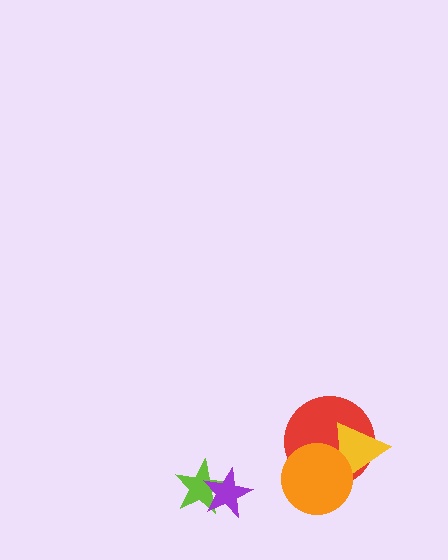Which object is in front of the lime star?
The purple star is in front of the lime star.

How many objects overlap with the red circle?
2 objects overlap with the red circle.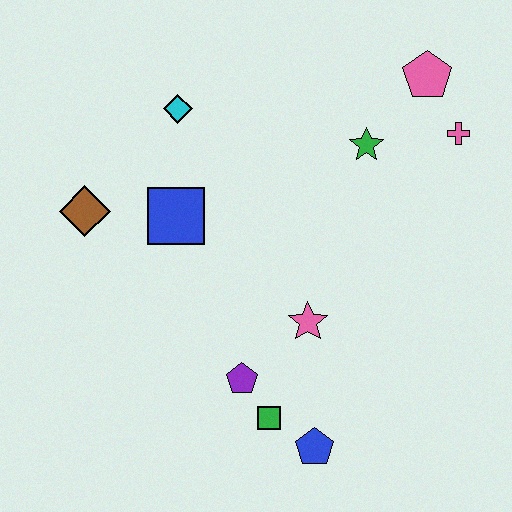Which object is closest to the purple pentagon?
The green square is closest to the purple pentagon.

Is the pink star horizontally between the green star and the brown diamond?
Yes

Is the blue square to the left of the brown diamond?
No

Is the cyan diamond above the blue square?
Yes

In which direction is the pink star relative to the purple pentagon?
The pink star is to the right of the purple pentagon.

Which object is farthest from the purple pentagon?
The pink pentagon is farthest from the purple pentagon.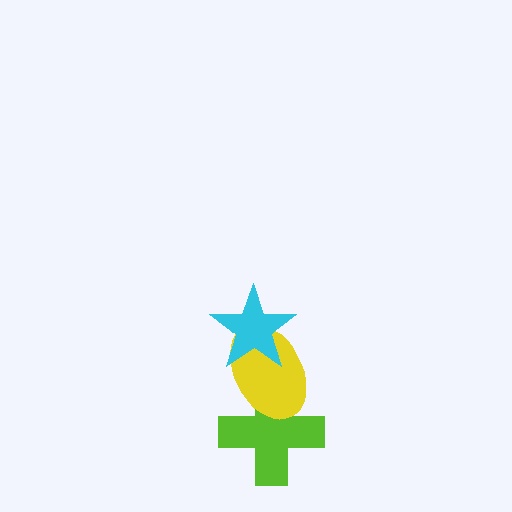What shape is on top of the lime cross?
The yellow ellipse is on top of the lime cross.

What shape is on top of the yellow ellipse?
The cyan star is on top of the yellow ellipse.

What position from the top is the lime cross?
The lime cross is 3rd from the top.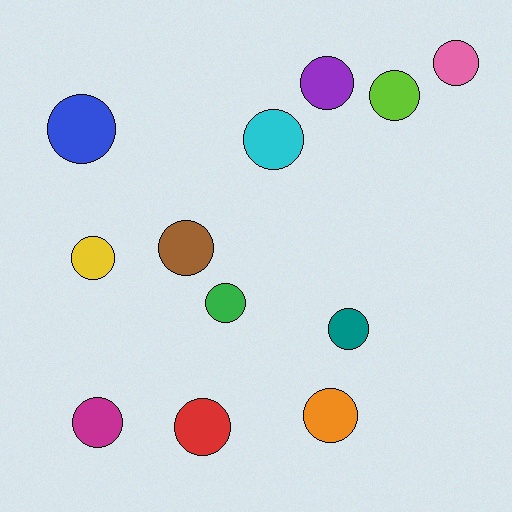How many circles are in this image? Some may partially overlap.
There are 12 circles.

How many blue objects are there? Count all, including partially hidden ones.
There is 1 blue object.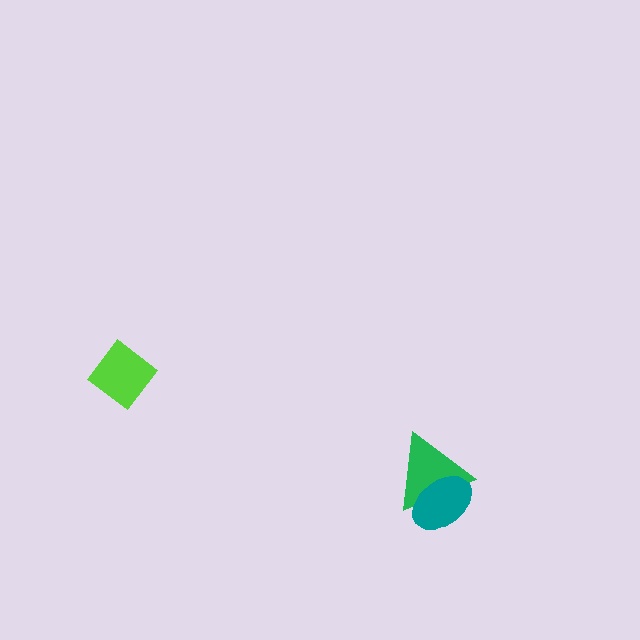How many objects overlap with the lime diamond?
0 objects overlap with the lime diamond.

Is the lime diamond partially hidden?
No, no other shape covers it.